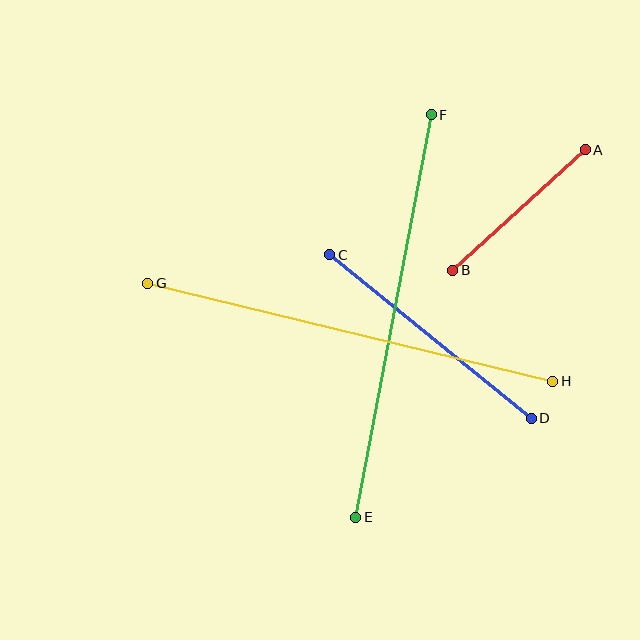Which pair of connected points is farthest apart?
Points G and H are farthest apart.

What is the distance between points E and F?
The distance is approximately 410 pixels.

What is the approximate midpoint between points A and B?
The midpoint is at approximately (519, 210) pixels.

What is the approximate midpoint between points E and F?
The midpoint is at approximately (393, 316) pixels.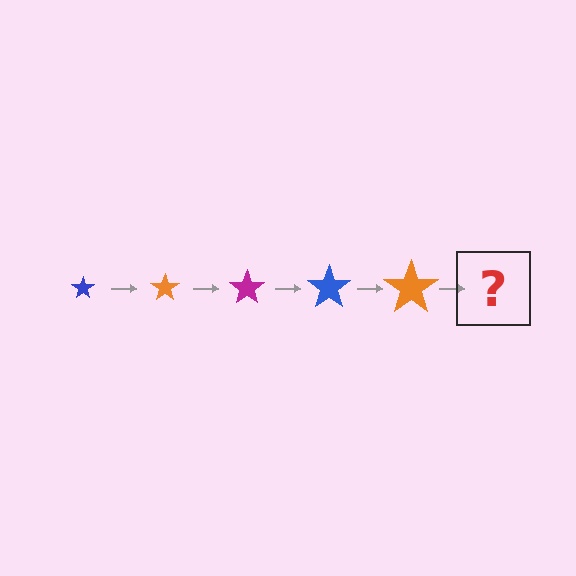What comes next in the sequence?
The next element should be a magenta star, larger than the previous one.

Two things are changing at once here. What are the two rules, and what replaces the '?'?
The two rules are that the star grows larger each step and the color cycles through blue, orange, and magenta. The '?' should be a magenta star, larger than the previous one.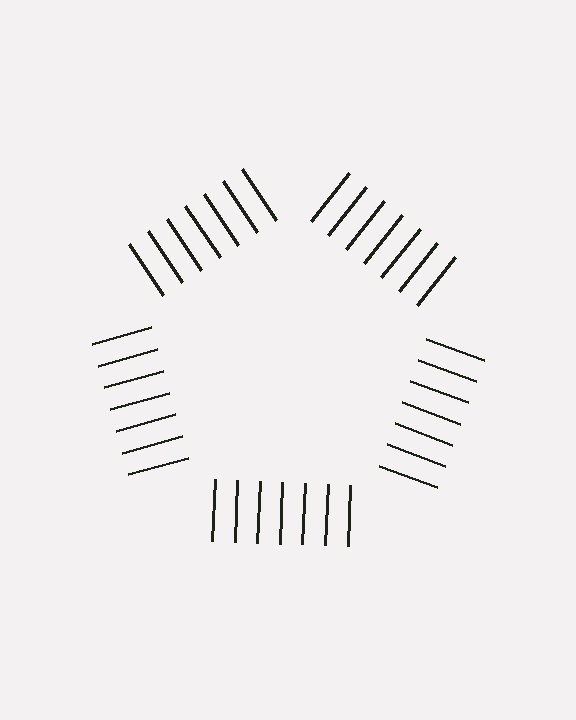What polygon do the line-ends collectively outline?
An illusory pentagon — the line segments terminate on its edges but no continuous stroke is drawn.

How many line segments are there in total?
35 — 7 along each of the 5 edges.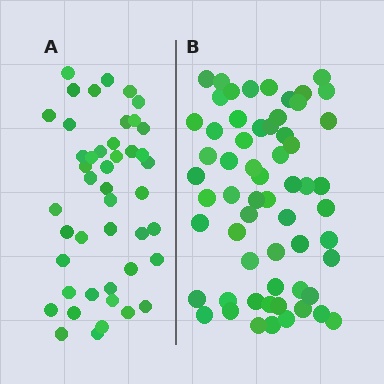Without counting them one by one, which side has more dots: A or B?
Region B (the right region) has more dots.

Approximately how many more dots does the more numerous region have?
Region B has approximately 15 more dots than region A.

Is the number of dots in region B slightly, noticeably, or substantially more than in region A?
Region B has noticeably more, but not dramatically so. The ratio is roughly 1.3 to 1.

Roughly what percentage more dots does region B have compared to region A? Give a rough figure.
About 35% more.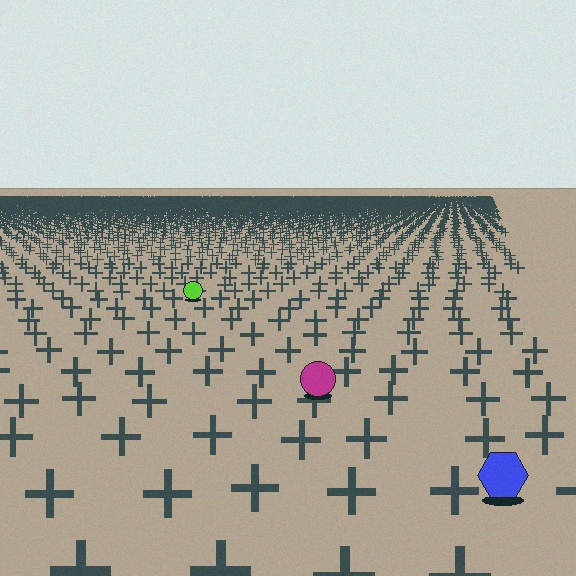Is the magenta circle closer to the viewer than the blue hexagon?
No. The blue hexagon is closer — you can tell from the texture gradient: the ground texture is coarser near it.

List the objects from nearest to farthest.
From nearest to farthest: the blue hexagon, the magenta circle, the lime circle.